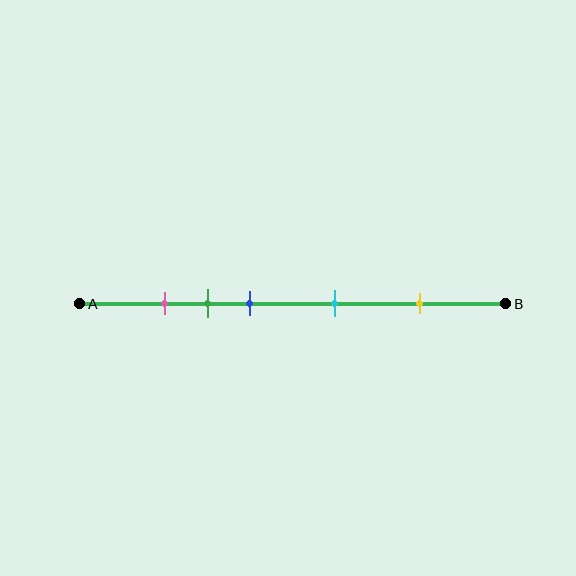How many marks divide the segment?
There are 5 marks dividing the segment.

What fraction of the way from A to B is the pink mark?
The pink mark is approximately 20% (0.2) of the way from A to B.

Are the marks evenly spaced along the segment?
No, the marks are not evenly spaced.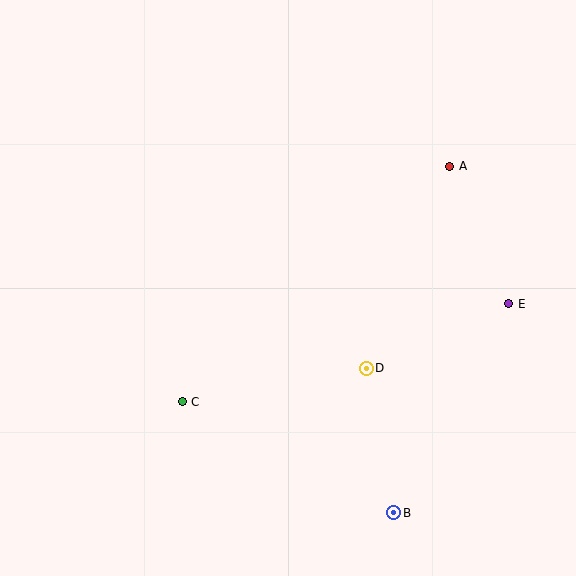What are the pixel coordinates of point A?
Point A is at (450, 166).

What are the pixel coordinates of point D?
Point D is at (366, 368).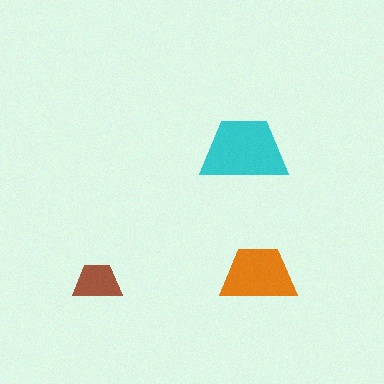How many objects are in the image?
There are 3 objects in the image.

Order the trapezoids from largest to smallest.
the cyan one, the orange one, the brown one.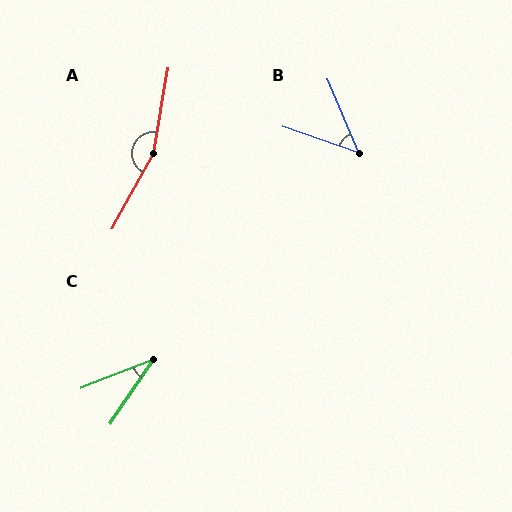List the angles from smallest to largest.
C (35°), B (48°), A (161°).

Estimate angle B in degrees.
Approximately 48 degrees.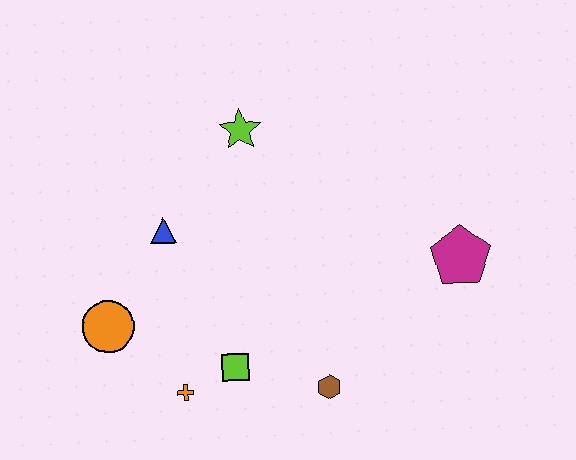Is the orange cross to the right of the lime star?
No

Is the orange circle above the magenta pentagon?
No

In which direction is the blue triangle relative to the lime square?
The blue triangle is above the lime square.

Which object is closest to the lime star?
The blue triangle is closest to the lime star.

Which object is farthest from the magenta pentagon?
The orange circle is farthest from the magenta pentagon.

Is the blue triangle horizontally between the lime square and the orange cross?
No